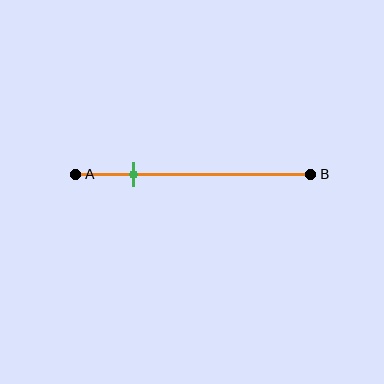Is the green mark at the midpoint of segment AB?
No, the mark is at about 25% from A, not at the 50% midpoint.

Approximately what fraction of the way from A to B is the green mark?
The green mark is approximately 25% of the way from A to B.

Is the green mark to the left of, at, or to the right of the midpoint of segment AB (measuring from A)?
The green mark is to the left of the midpoint of segment AB.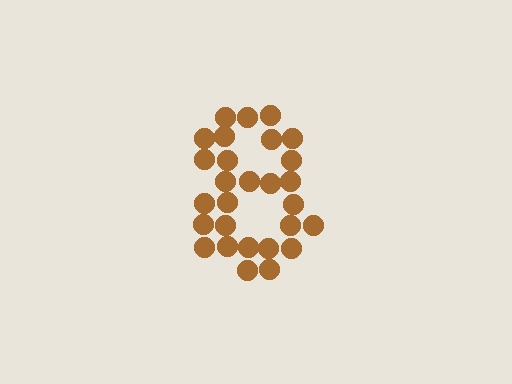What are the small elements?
The small elements are circles.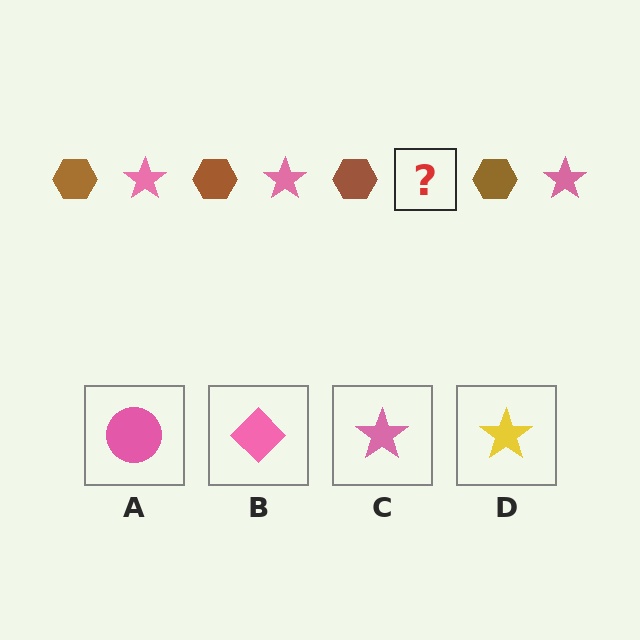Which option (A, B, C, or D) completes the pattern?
C.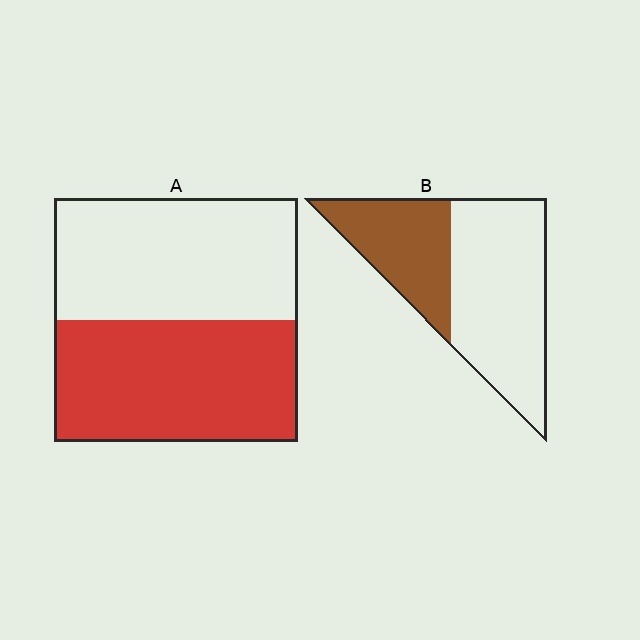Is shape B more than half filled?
No.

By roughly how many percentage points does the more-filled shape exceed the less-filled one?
By roughly 15 percentage points (A over B).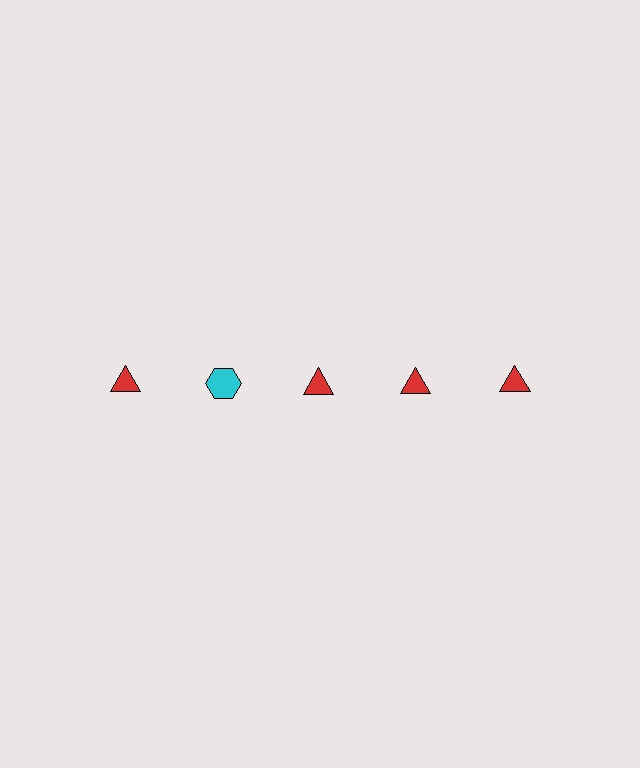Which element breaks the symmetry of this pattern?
The cyan hexagon in the top row, second from left column breaks the symmetry. All other shapes are red triangles.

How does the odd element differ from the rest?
It differs in both color (cyan instead of red) and shape (hexagon instead of triangle).